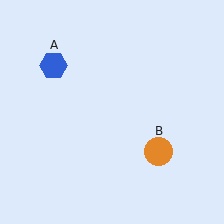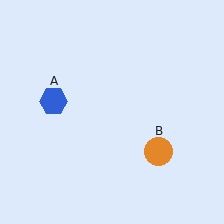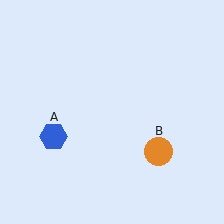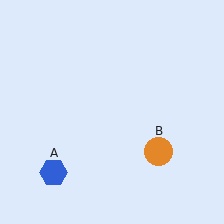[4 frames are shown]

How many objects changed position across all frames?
1 object changed position: blue hexagon (object A).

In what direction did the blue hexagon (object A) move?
The blue hexagon (object A) moved down.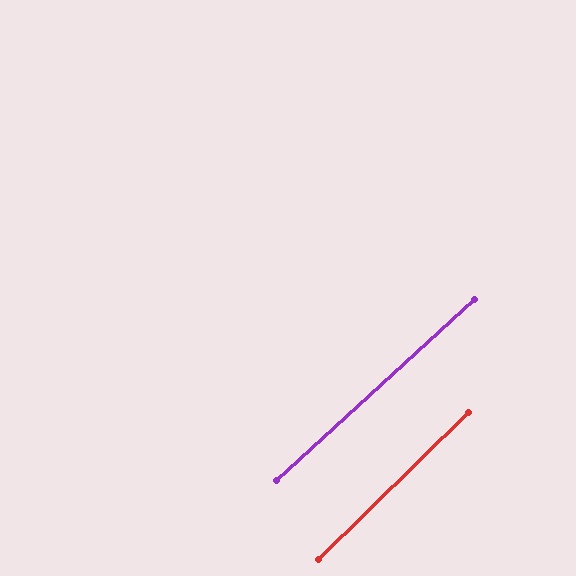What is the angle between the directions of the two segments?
Approximately 2 degrees.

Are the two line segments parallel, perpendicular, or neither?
Parallel — their directions differ by only 1.9°.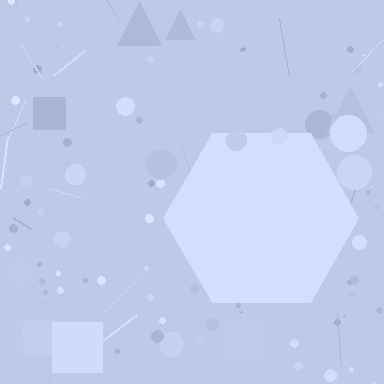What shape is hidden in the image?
A hexagon is hidden in the image.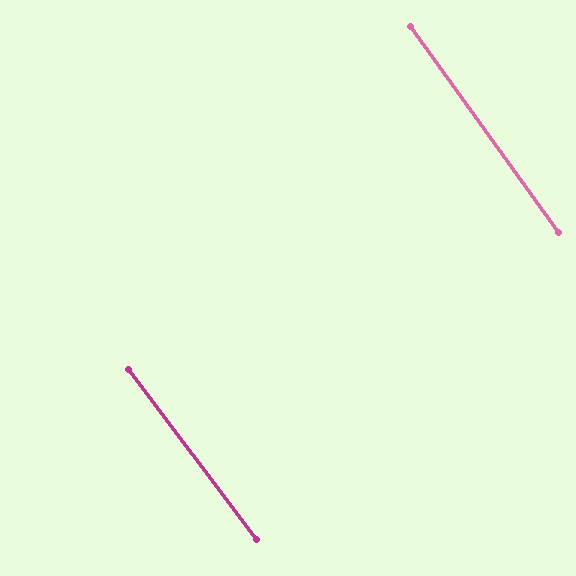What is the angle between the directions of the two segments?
Approximately 1 degree.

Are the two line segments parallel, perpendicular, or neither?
Parallel — their directions differ by only 1.2°.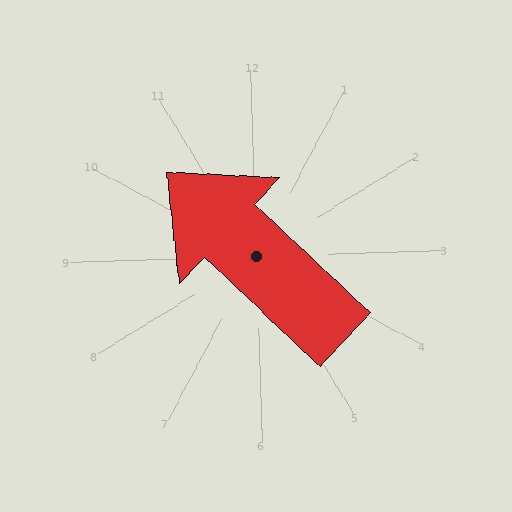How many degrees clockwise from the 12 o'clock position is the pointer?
Approximately 315 degrees.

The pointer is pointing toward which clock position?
Roughly 11 o'clock.